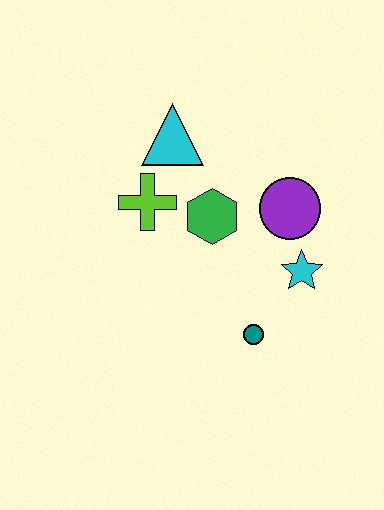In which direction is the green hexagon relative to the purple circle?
The green hexagon is to the left of the purple circle.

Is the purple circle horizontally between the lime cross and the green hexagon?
No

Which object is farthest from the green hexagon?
The teal circle is farthest from the green hexagon.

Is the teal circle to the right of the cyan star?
No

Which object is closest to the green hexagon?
The lime cross is closest to the green hexagon.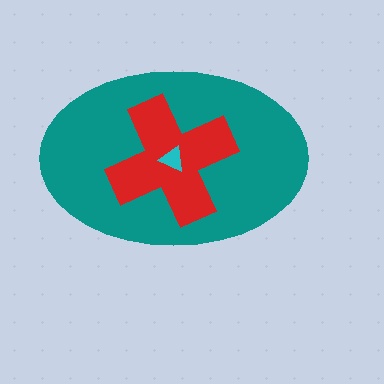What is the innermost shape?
The cyan triangle.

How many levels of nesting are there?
3.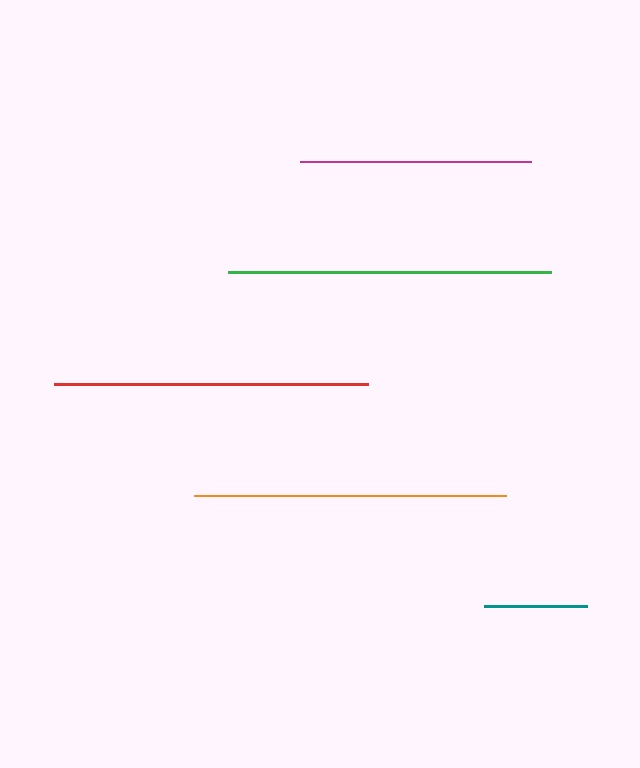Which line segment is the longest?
The green line is the longest at approximately 323 pixels.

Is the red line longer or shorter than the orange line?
The red line is longer than the orange line.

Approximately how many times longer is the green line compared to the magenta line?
The green line is approximately 1.4 times the length of the magenta line.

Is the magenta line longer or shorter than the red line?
The red line is longer than the magenta line.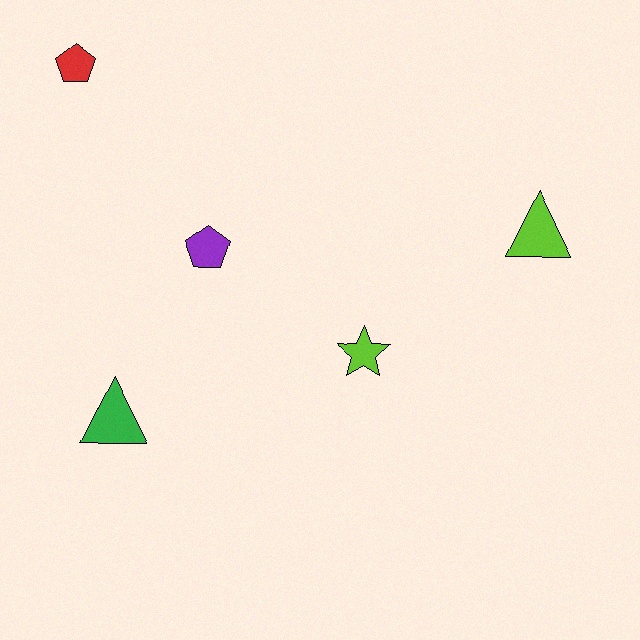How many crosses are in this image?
There are no crosses.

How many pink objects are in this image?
There are no pink objects.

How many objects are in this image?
There are 5 objects.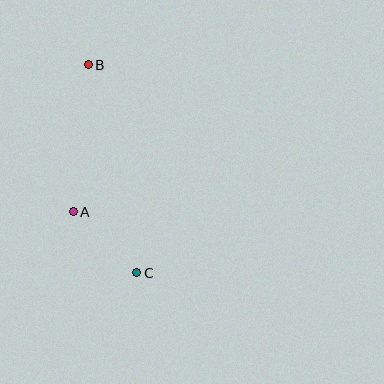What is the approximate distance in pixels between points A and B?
The distance between A and B is approximately 148 pixels.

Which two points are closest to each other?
Points A and C are closest to each other.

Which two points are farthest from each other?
Points B and C are farthest from each other.